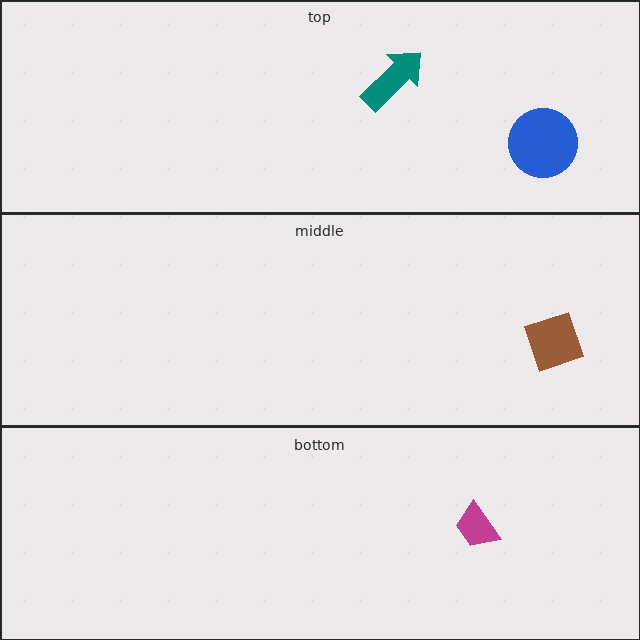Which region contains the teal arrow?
The top region.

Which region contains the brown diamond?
The middle region.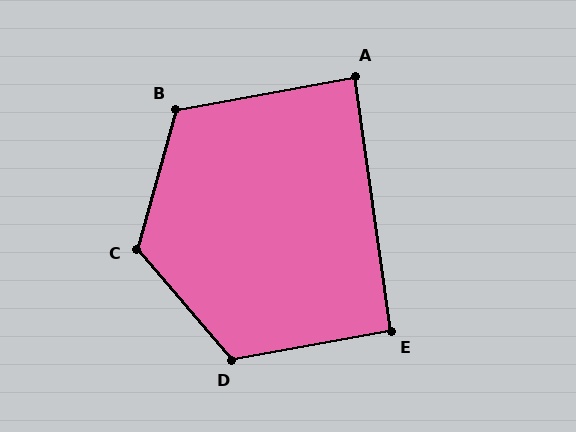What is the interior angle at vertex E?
Approximately 92 degrees (approximately right).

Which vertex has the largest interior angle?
C, at approximately 124 degrees.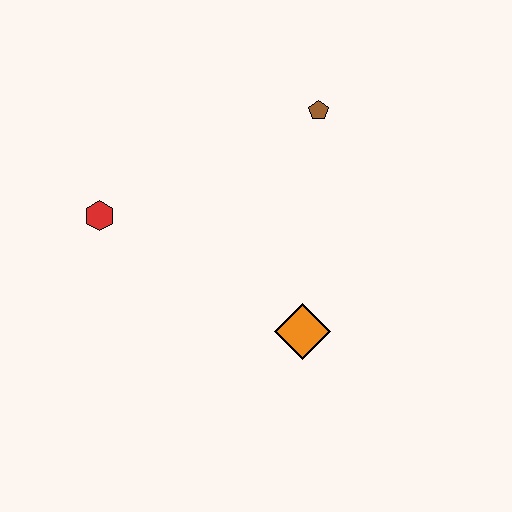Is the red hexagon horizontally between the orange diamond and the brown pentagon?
No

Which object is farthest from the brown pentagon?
The red hexagon is farthest from the brown pentagon.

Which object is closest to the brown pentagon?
The orange diamond is closest to the brown pentagon.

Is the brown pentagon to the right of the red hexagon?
Yes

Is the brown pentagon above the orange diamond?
Yes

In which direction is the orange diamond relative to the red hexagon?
The orange diamond is to the right of the red hexagon.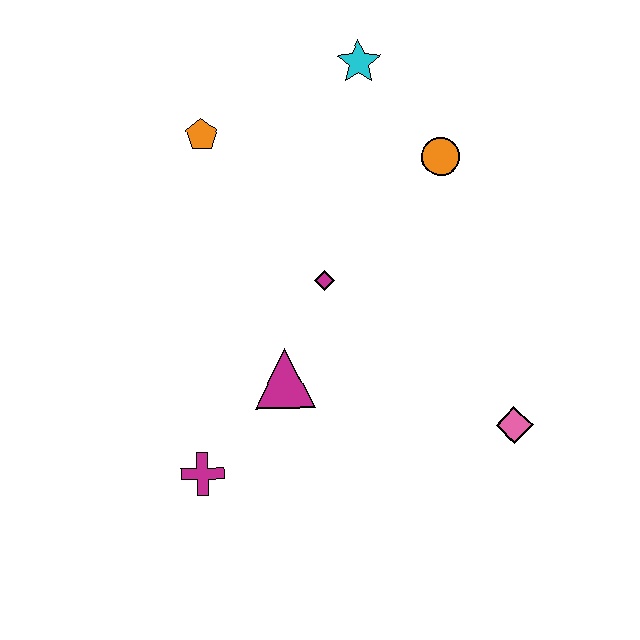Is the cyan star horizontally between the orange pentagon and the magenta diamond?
No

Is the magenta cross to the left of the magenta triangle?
Yes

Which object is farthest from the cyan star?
The magenta cross is farthest from the cyan star.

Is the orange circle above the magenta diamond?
Yes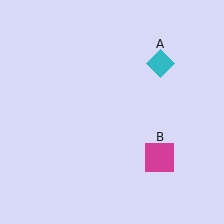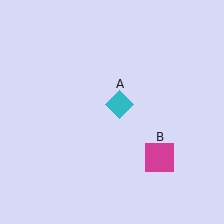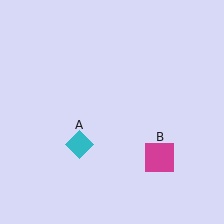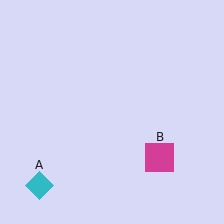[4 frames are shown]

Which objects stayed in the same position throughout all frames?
Magenta square (object B) remained stationary.